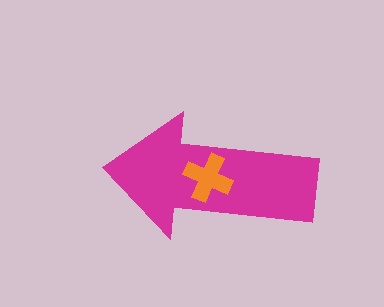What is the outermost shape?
The magenta arrow.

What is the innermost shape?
The orange cross.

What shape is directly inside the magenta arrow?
The orange cross.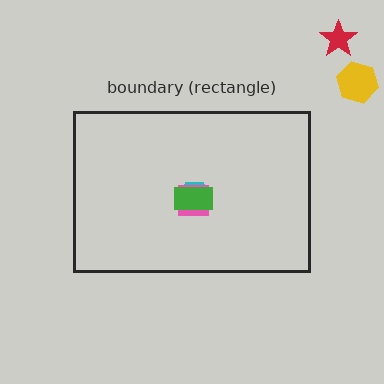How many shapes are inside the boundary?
3 inside, 2 outside.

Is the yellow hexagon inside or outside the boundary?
Outside.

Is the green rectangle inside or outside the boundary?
Inside.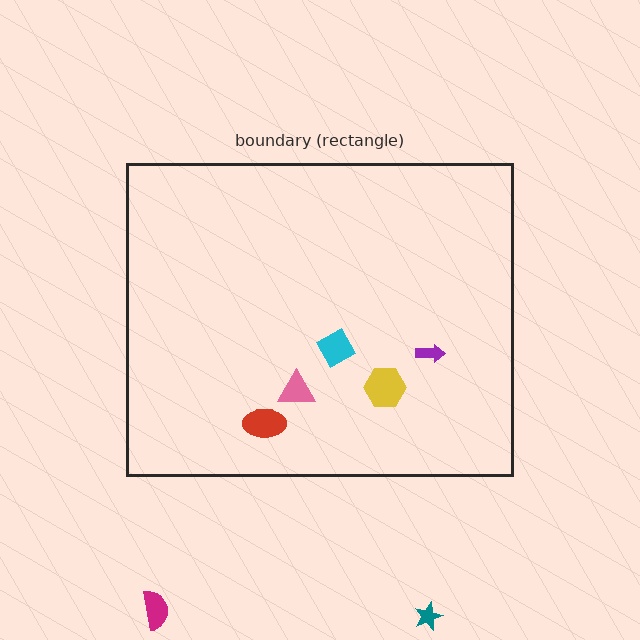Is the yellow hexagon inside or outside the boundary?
Inside.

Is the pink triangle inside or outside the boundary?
Inside.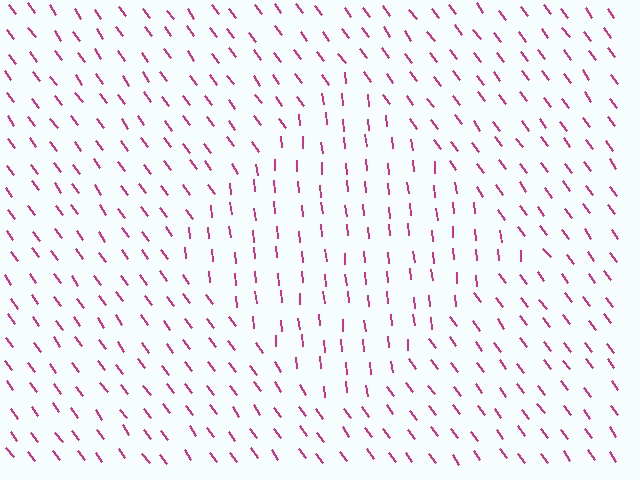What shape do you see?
I see a diamond.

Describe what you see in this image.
The image is filled with small magenta line segments. A diamond region in the image has lines oriented differently from the surrounding lines, creating a visible texture boundary.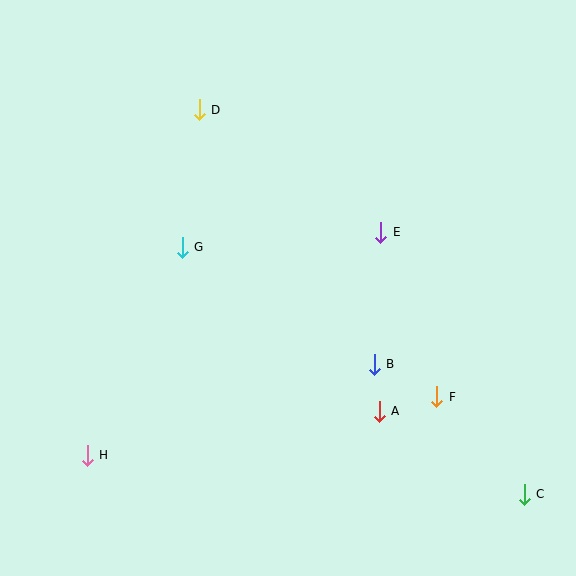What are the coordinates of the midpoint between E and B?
The midpoint between E and B is at (377, 298).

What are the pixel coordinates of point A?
Point A is at (379, 411).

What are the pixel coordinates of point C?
Point C is at (524, 494).